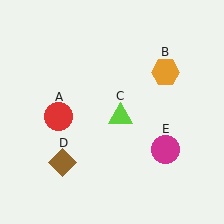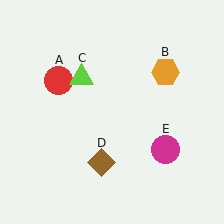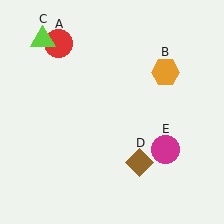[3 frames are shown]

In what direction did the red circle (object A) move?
The red circle (object A) moved up.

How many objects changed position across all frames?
3 objects changed position: red circle (object A), lime triangle (object C), brown diamond (object D).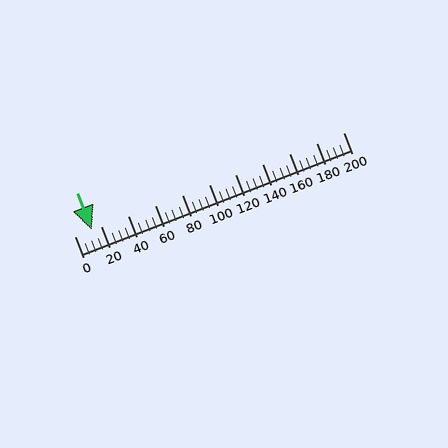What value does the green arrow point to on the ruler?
The green arrow points to approximately 13.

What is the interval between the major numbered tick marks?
The major tick marks are spaced 20 units apart.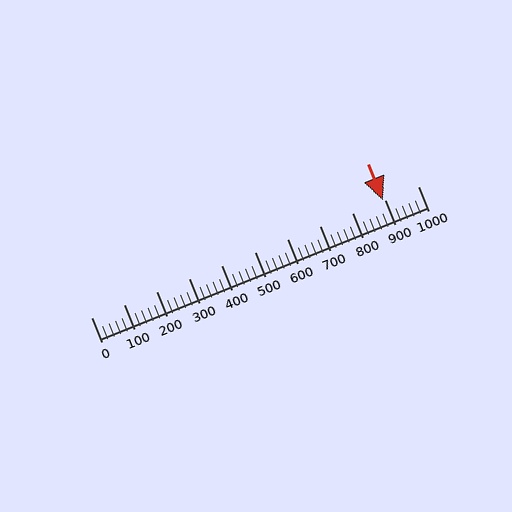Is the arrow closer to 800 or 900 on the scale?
The arrow is closer to 900.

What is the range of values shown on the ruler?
The ruler shows values from 0 to 1000.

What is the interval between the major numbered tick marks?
The major tick marks are spaced 100 units apart.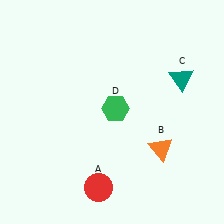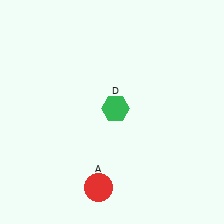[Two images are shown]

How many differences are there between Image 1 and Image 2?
There are 2 differences between the two images.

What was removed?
The teal triangle (C), the orange triangle (B) were removed in Image 2.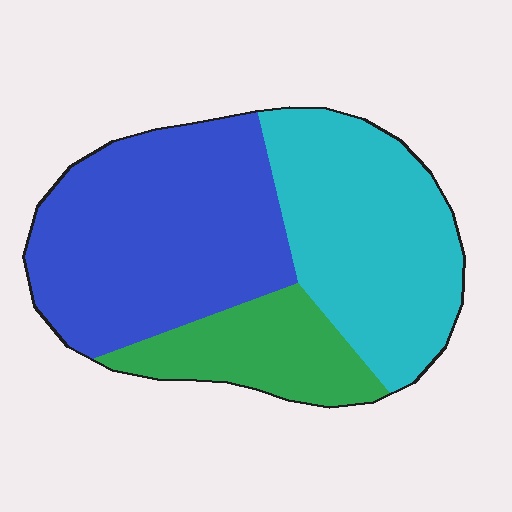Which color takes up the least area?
Green, at roughly 20%.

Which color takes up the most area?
Blue, at roughly 45%.